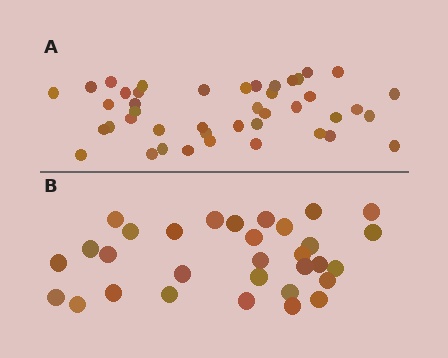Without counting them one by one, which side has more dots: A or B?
Region A (the top region) has more dots.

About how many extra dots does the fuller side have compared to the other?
Region A has roughly 12 or so more dots than region B.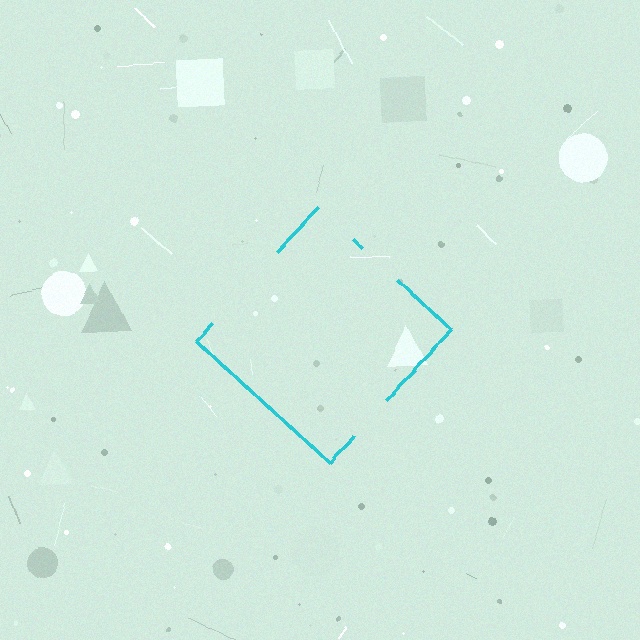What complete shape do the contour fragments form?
The contour fragments form a diamond.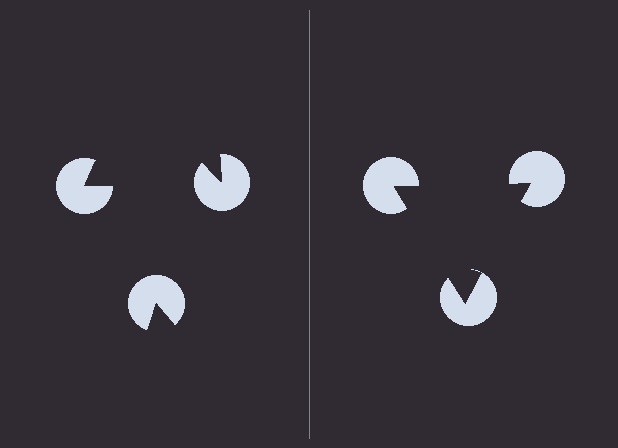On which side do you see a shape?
An illusory triangle appears on the right side. On the left side the wedge cuts are rotated, so no coherent shape forms.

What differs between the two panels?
The pac-man discs are positioned identically on both sides; only the wedge orientations differ. On the right they align to a triangle; on the left they are misaligned.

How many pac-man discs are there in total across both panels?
6 — 3 on each side.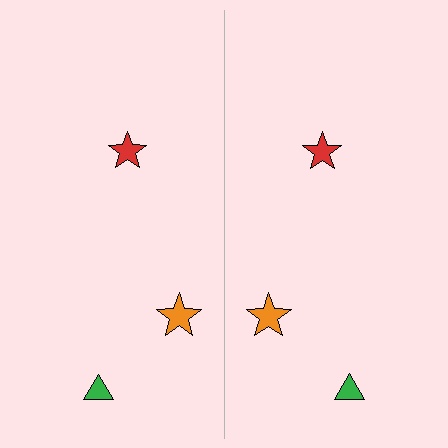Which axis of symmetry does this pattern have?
The pattern has a vertical axis of symmetry running through the center of the image.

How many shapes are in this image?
There are 6 shapes in this image.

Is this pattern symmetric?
Yes, this pattern has bilateral (reflection) symmetry.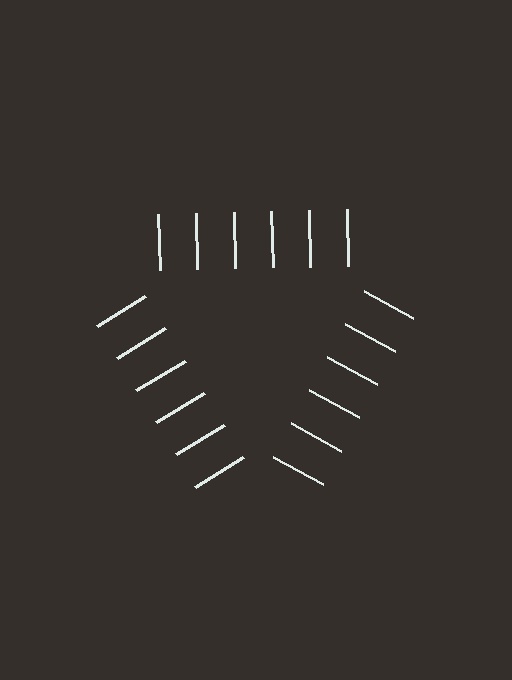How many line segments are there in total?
18 — 6 along each of the 3 edges.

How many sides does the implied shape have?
3 sides — the line-ends trace a triangle.